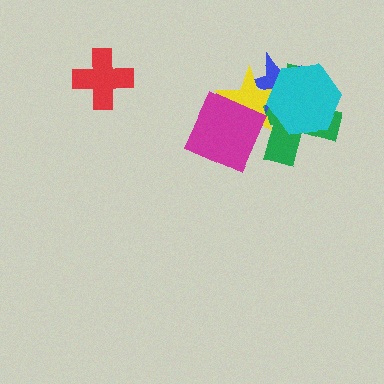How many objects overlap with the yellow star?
4 objects overlap with the yellow star.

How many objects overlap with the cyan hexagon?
3 objects overlap with the cyan hexagon.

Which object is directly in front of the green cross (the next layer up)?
The blue star is directly in front of the green cross.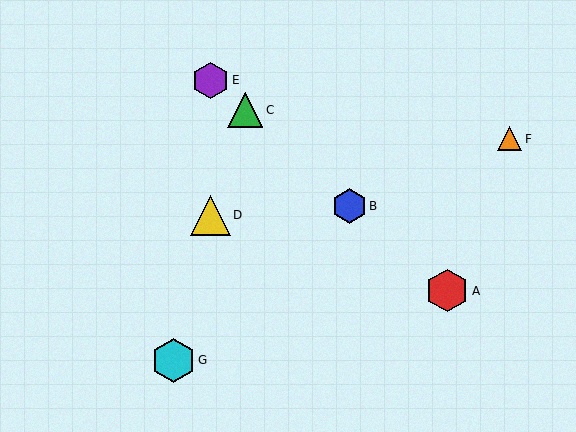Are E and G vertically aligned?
No, E is at x≈210 and G is at x≈173.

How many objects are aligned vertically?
2 objects (D, E) are aligned vertically.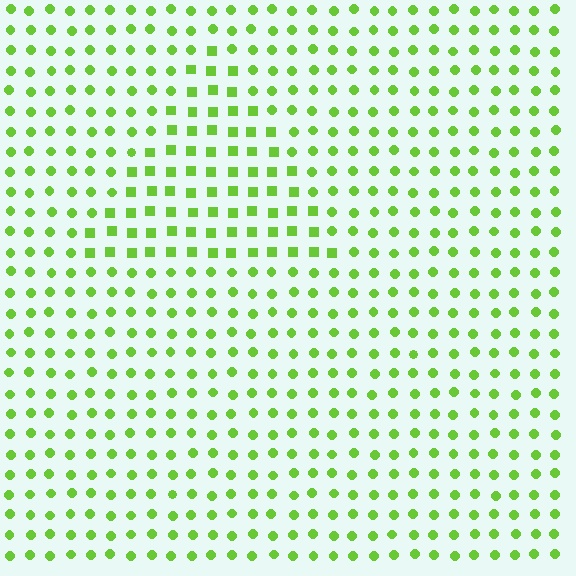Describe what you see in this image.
The image is filled with small lime elements arranged in a uniform grid. A triangle-shaped region contains squares, while the surrounding area contains circles. The boundary is defined purely by the change in element shape.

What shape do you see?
I see a triangle.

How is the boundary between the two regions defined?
The boundary is defined by a change in element shape: squares inside vs. circles outside. All elements share the same color and spacing.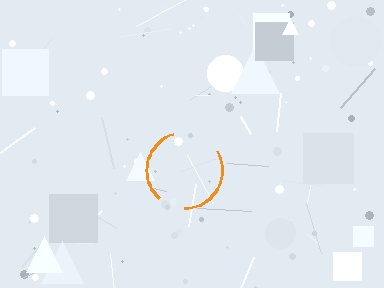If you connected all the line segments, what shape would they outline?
They would outline a circle.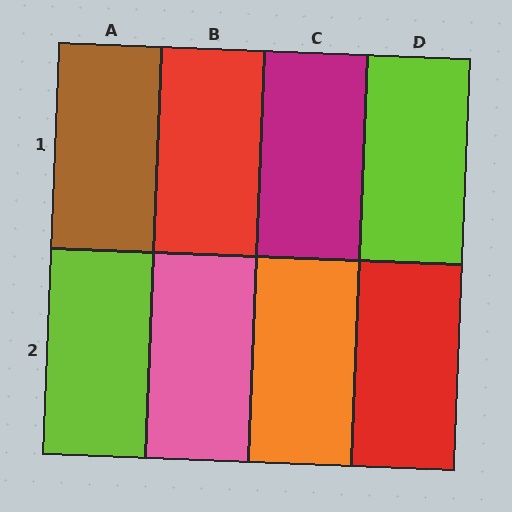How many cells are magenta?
1 cell is magenta.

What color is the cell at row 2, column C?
Orange.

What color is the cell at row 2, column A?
Lime.